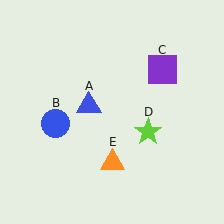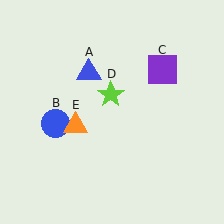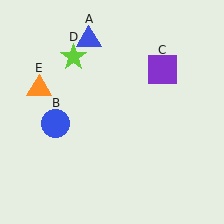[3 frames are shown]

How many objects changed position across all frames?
3 objects changed position: blue triangle (object A), lime star (object D), orange triangle (object E).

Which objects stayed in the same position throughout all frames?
Blue circle (object B) and purple square (object C) remained stationary.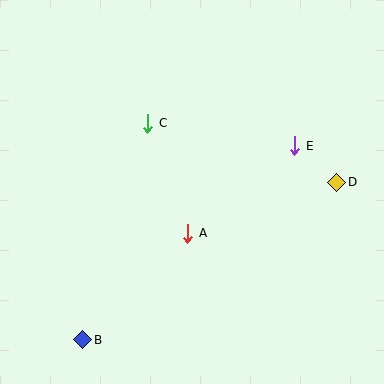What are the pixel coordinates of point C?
Point C is at (148, 123).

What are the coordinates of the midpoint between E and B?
The midpoint between E and B is at (189, 243).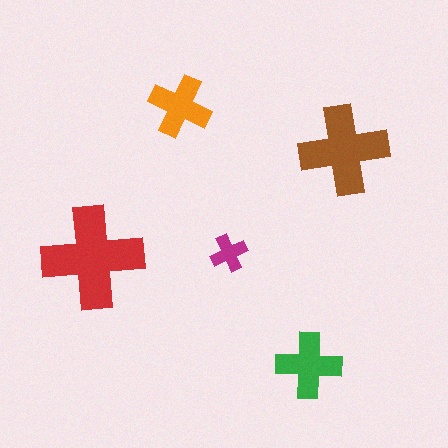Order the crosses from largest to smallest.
the red one, the brown one, the green one, the orange one, the magenta one.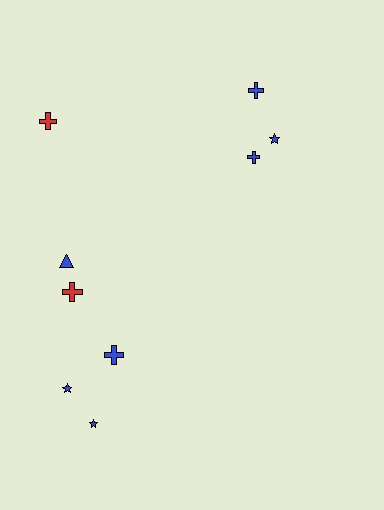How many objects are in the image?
There are 9 objects.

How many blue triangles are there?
There is 1 blue triangle.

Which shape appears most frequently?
Cross, with 5 objects.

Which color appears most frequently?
Blue, with 7 objects.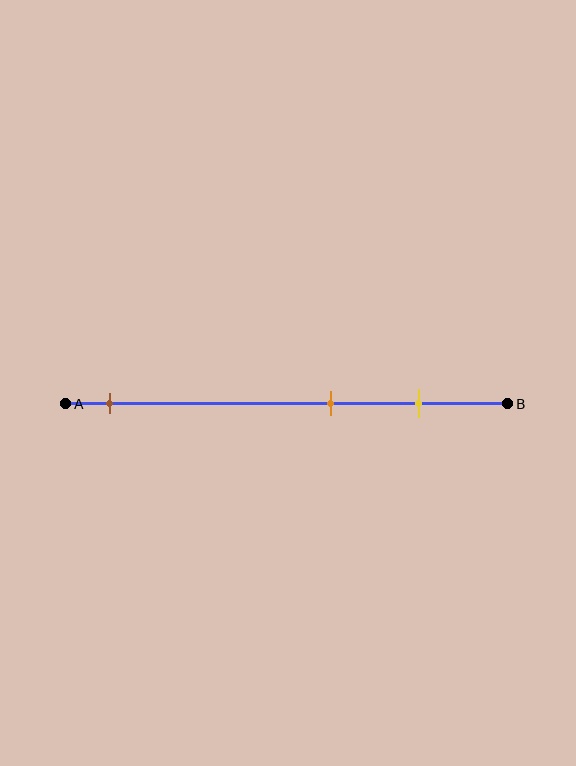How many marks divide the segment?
There are 3 marks dividing the segment.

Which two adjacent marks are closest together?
The orange and yellow marks are the closest adjacent pair.